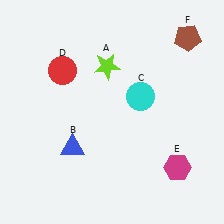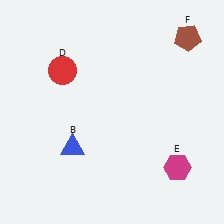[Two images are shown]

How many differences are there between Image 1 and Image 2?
There are 2 differences between the two images.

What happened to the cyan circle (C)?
The cyan circle (C) was removed in Image 2. It was in the top-right area of Image 1.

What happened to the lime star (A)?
The lime star (A) was removed in Image 2. It was in the top-left area of Image 1.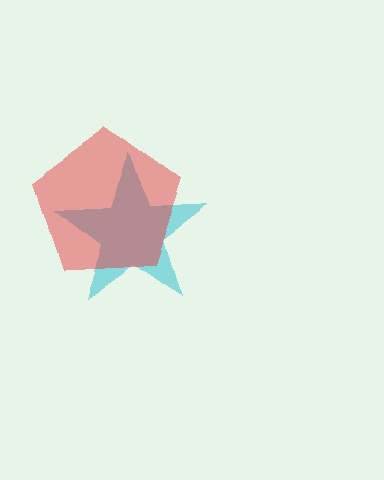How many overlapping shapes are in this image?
There are 2 overlapping shapes in the image.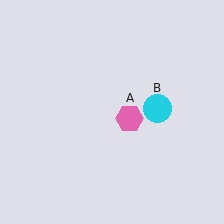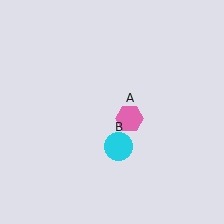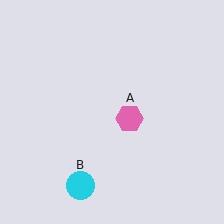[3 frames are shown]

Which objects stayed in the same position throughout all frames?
Pink hexagon (object A) remained stationary.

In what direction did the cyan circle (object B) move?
The cyan circle (object B) moved down and to the left.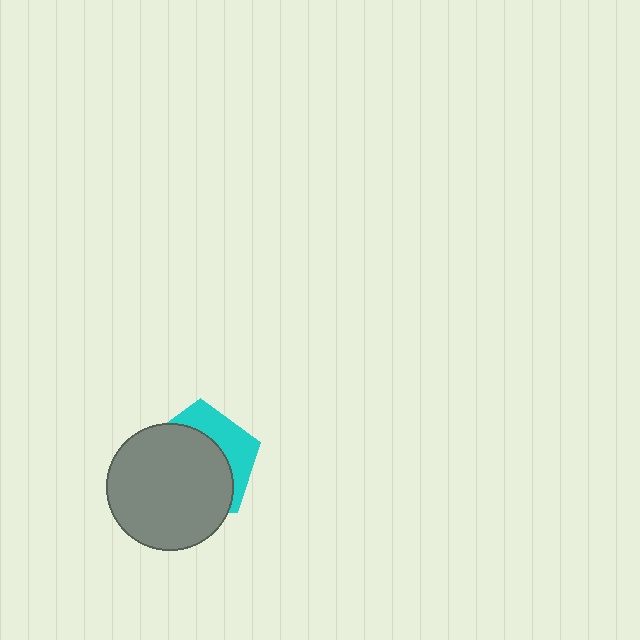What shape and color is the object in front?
The object in front is a gray circle.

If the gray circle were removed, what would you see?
You would see the complete cyan pentagon.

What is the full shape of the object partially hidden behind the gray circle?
The partially hidden object is a cyan pentagon.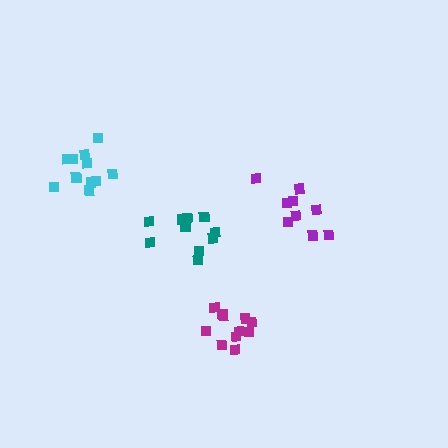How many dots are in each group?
Group 1: 10 dots, Group 2: 9 dots, Group 3: 11 dots, Group 4: 12 dots (42 total).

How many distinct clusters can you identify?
There are 4 distinct clusters.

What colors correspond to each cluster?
The clusters are colored: teal, purple, magenta, cyan.